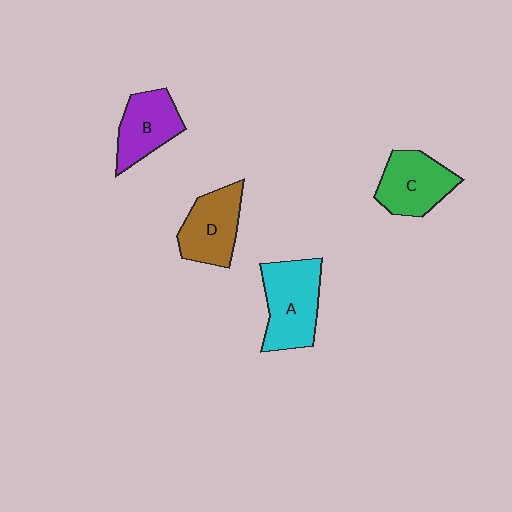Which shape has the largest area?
Shape A (cyan).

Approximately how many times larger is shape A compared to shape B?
Approximately 1.3 times.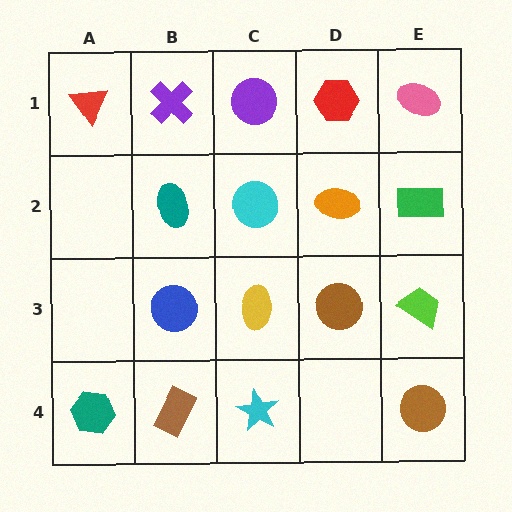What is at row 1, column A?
A red triangle.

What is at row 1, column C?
A purple circle.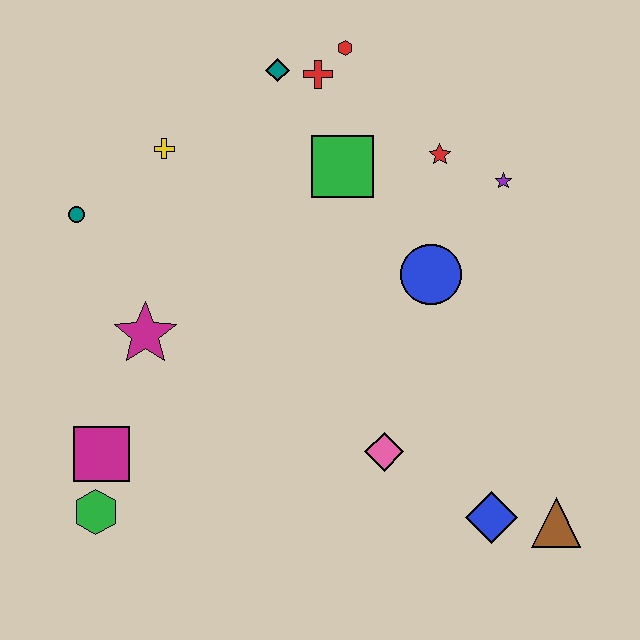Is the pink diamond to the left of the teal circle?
No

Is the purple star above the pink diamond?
Yes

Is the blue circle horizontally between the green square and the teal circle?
No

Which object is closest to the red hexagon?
The red cross is closest to the red hexagon.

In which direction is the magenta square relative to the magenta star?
The magenta square is below the magenta star.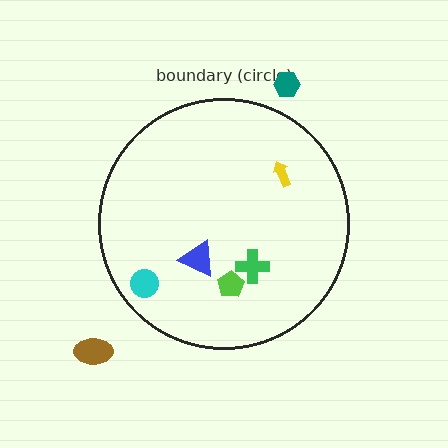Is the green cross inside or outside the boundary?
Inside.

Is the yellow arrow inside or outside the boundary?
Inside.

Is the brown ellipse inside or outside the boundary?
Outside.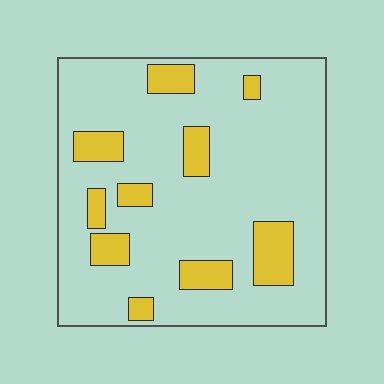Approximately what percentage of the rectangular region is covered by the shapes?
Approximately 15%.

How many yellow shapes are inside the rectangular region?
10.